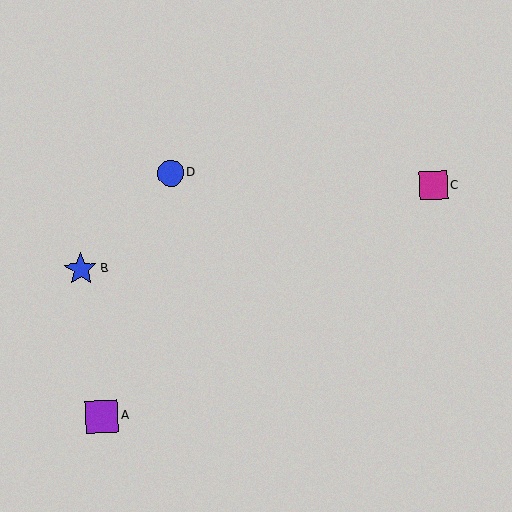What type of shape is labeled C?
Shape C is a magenta square.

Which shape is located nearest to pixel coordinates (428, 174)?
The magenta square (labeled C) at (433, 186) is nearest to that location.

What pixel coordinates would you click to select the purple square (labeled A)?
Click at (102, 417) to select the purple square A.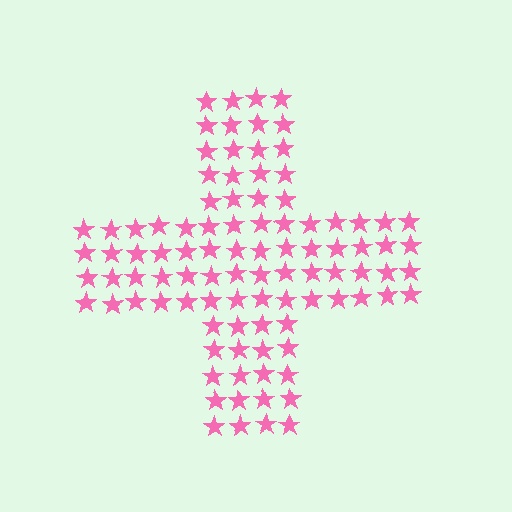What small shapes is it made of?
It is made of small stars.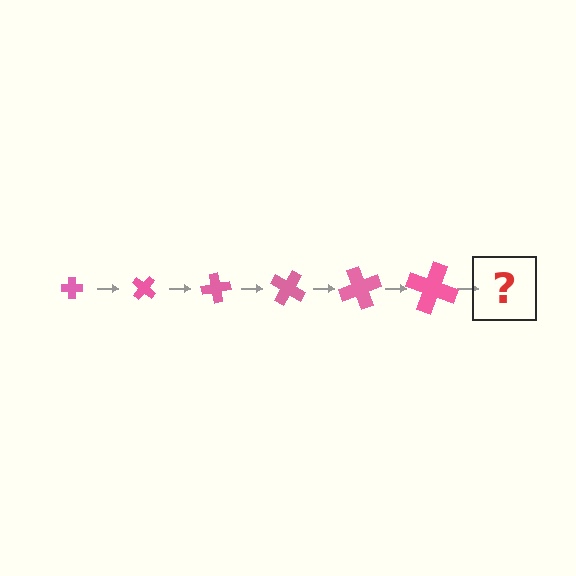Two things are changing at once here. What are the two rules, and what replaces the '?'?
The two rules are that the cross grows larger each step and it rotates 40 degrees each step. The '?' should be a cross, larger than the previous one and rotated 240 degrees from the start.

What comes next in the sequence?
The next element should be a cross, larger than the previous one and rotated 240 degrees from the start.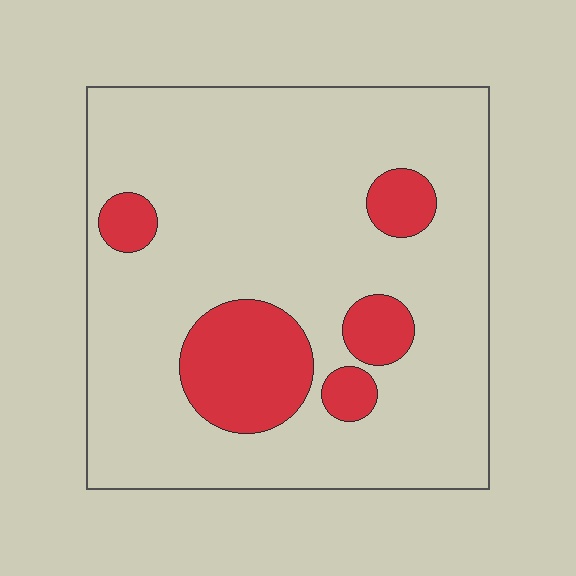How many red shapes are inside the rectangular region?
5.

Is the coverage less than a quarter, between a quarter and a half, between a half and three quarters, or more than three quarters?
Less than a quarter.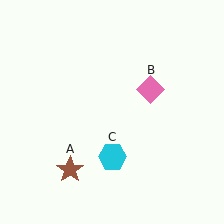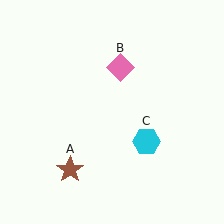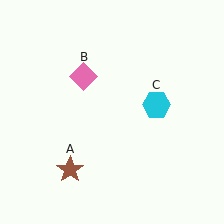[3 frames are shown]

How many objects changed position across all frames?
2 objects changed position: pink diamond (object B), cyan hexagon (object C).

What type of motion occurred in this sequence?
The pink diamond (object B), cyan hexagon (object C) rotated counterclockwise around the center of the scene.